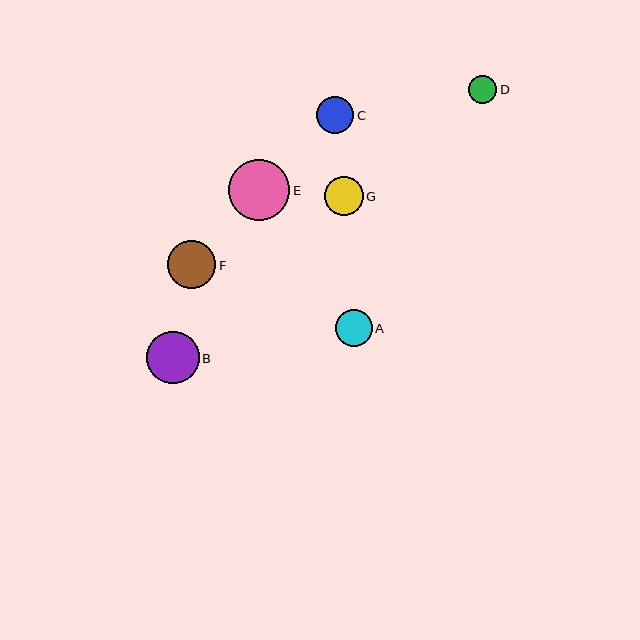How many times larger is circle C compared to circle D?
Circle C is approximately 1.3 times the size of circle D.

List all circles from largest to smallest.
From largest to smallest: E, B, F, G, C, A, D.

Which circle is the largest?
Circle E is the largest with a size of approximately 61 pixels.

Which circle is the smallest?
Circle D is the smallest with a size of approximately 28 pixels.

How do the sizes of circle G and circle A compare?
Circle G and circle A are approximately the same size.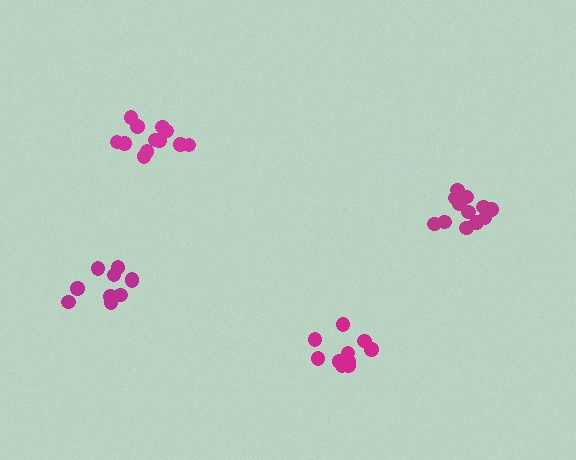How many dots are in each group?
Group 1: 10 dots, Group 2: 10 dots, Group 3: 12 dots, Group 4: 12 dots (44 total).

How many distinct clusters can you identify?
There are 4 distinct clusters.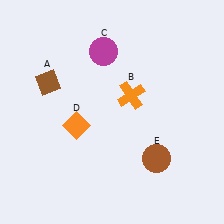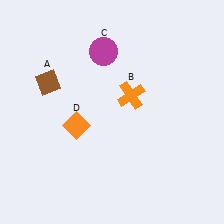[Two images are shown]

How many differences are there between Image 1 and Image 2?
There is 1 difference between the two images.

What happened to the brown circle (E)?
The brown circle (E) was removed in Image 2. It was in the bottom-right area of Image 1.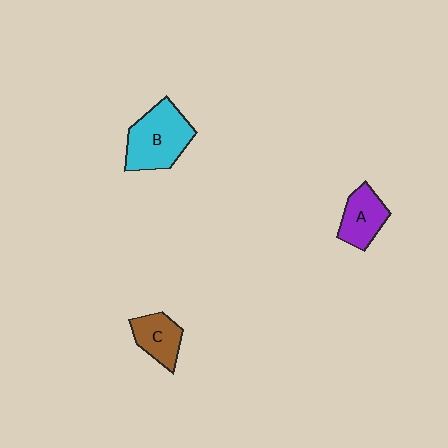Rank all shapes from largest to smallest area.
From largest to smallest: B (cyan), A (purple), C (brown).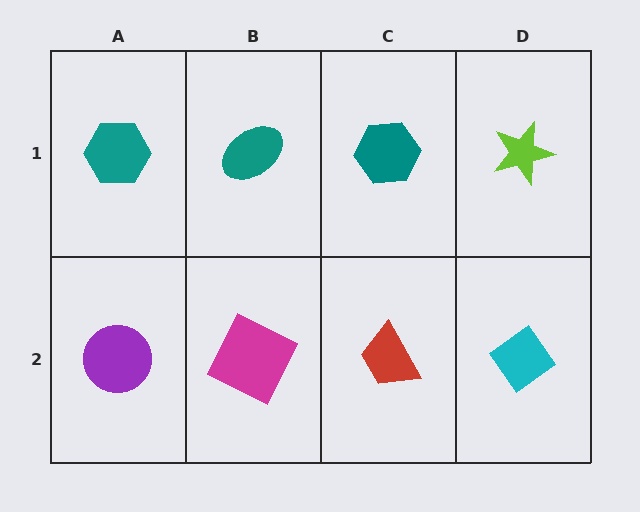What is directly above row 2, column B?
A teal ellipse.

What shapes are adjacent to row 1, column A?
A purple circle (row 2, column A), a teal ellipse (row 1, column B).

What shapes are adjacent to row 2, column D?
A lime star (row 1, column D), a red trapezoid (row 2, column C).